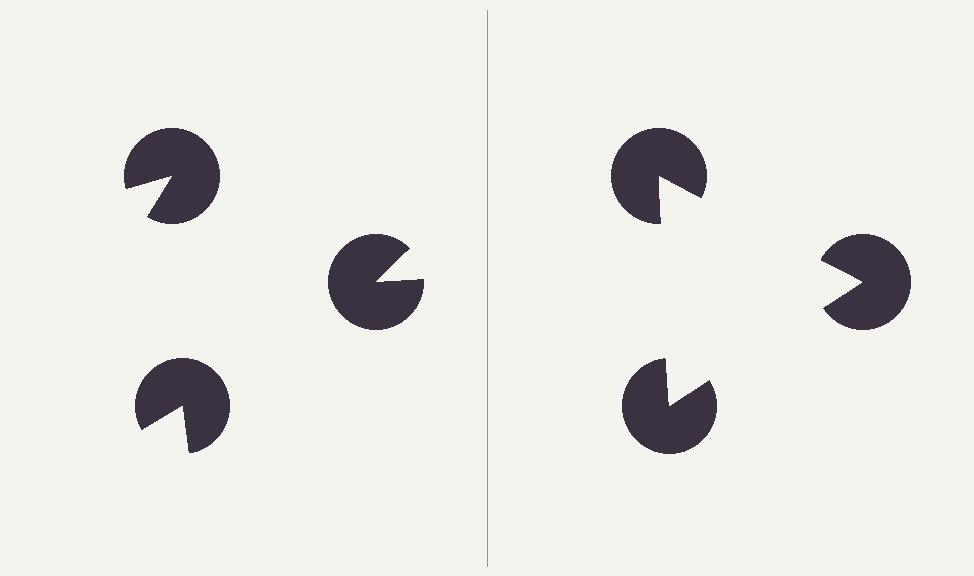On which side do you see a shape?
An illusory triangle appears on the right side. On the left side the wedge cuts are rotated, so no coherent shape forms.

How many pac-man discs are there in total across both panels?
6 — 3 on each side.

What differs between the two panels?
The pac-man discs are positioned identically on both sides; only the wedge orientations differ. On the right they align to a triangle; on the left they are misaligned.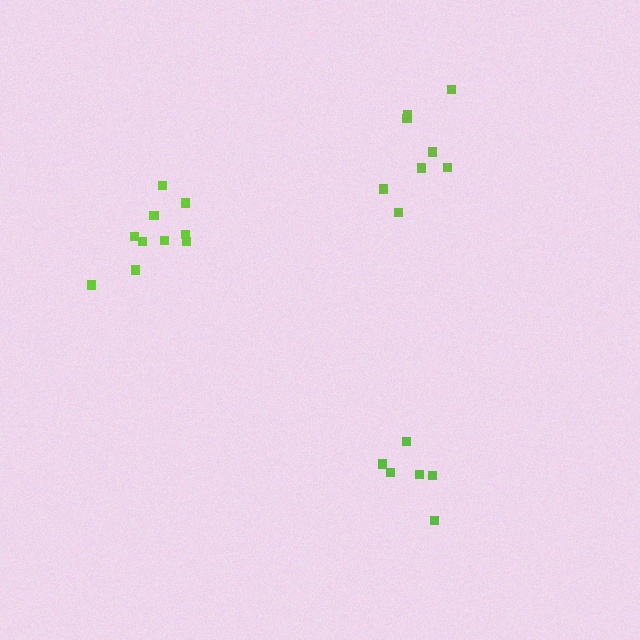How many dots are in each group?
Group 1: 6 dots, Group 2: 8 dots, Group 3: 10 dots (24 total).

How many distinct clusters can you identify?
There are 3 distinct clusters.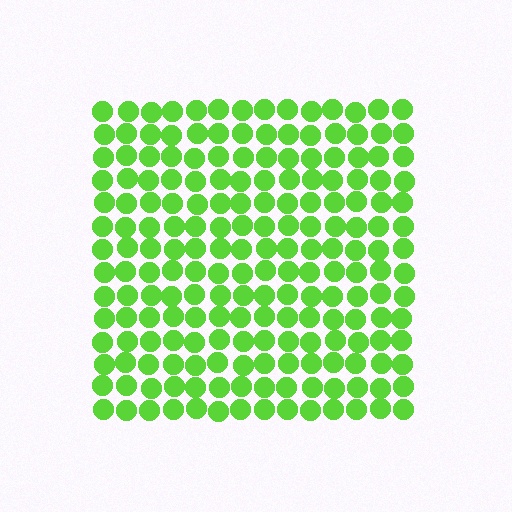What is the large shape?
The large shape is a square.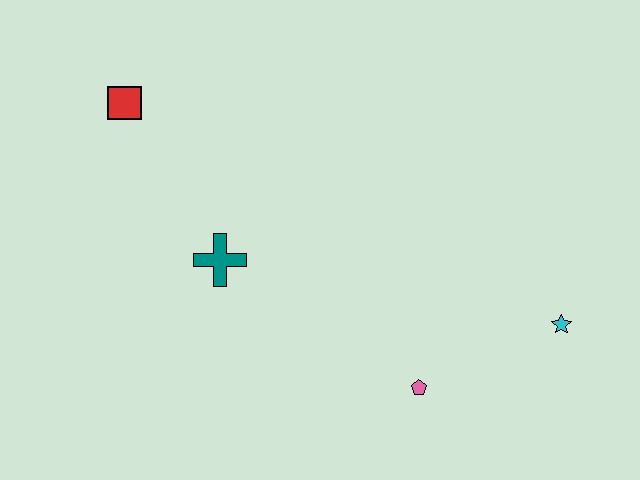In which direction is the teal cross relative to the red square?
The teal cross is below the red square.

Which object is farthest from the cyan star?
The red square is farthest from the cyan star.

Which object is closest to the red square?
The teal cross is closest to the red square.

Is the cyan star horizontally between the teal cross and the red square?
No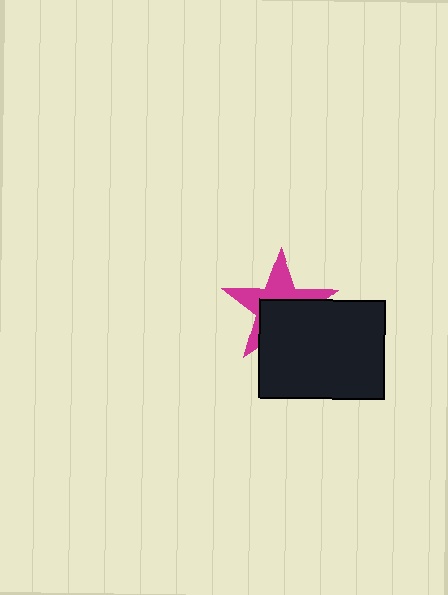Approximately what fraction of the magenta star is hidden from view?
Roughly 50% of the magenta star is hidden behind the black rectangle.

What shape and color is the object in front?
The object in front is a black rectangle.